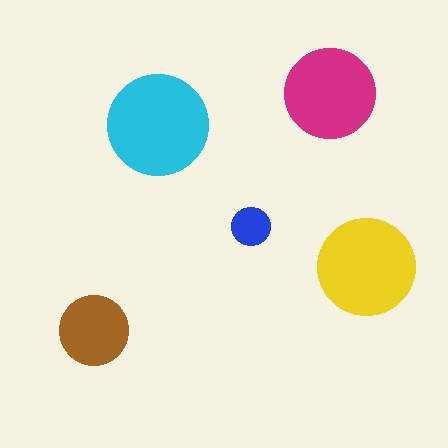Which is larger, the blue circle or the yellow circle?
The yellow one.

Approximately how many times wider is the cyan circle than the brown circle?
About 1.5 times wider.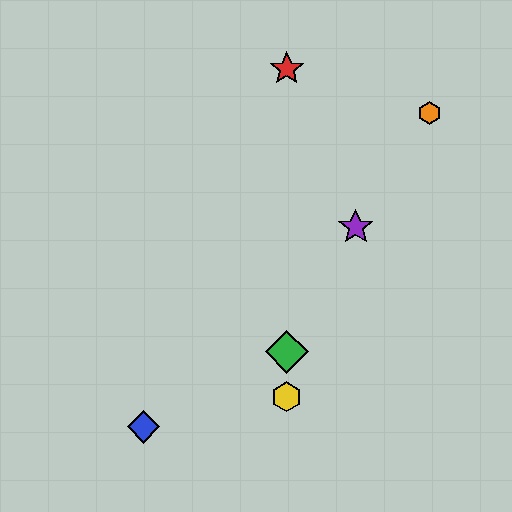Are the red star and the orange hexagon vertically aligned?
No, the red star is at x≈287 and the orange hexagon is at x≈430.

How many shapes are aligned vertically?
3 shapes (the red star, the green diamond, the yellow hexagon) are aligned vertically.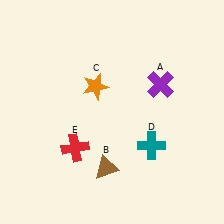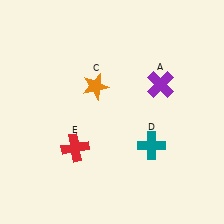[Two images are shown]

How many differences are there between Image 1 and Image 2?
There is 1 difference between the two images.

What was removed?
The brown triangle (B) was removed in Image 2.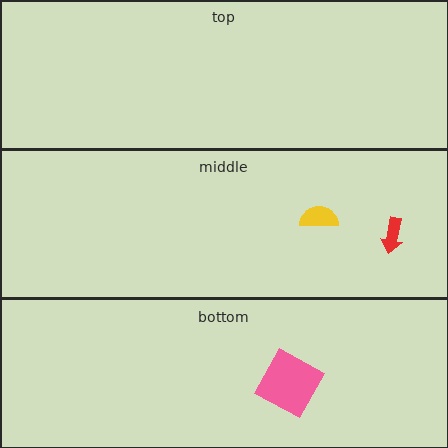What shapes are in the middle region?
The red arrow, the yellow semicircle.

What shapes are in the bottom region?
The pink square.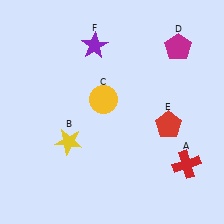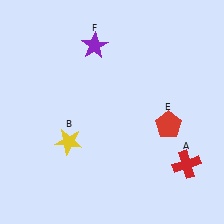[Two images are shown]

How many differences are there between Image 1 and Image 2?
There are 2 differences between the two images.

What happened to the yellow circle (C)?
The yellow circle (C) was removed in Image 2. It was in the top-left area of Image 1.